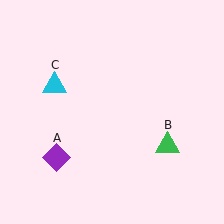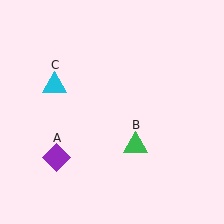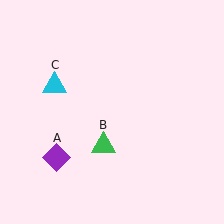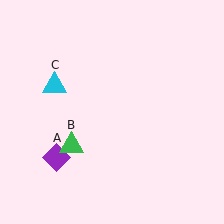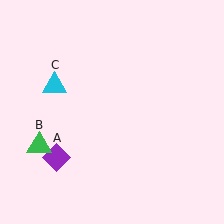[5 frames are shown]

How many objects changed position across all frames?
1 object changed position: green triangle (object B).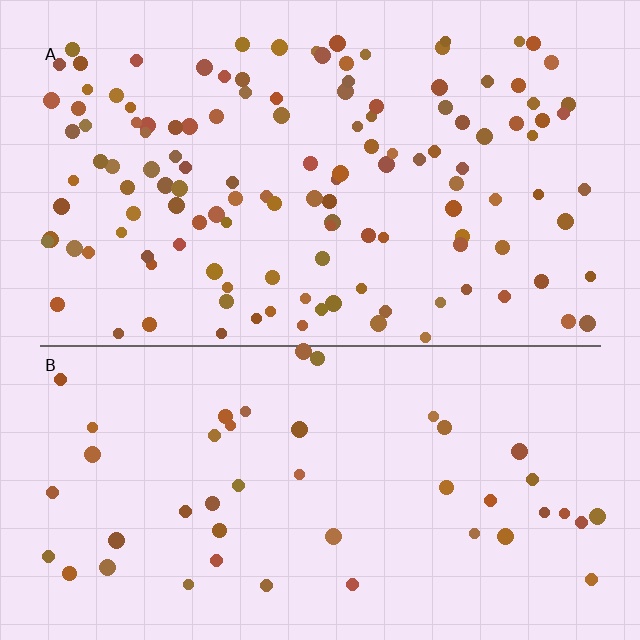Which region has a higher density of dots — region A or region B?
A (the top).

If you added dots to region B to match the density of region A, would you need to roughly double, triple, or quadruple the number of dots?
Approximately triple.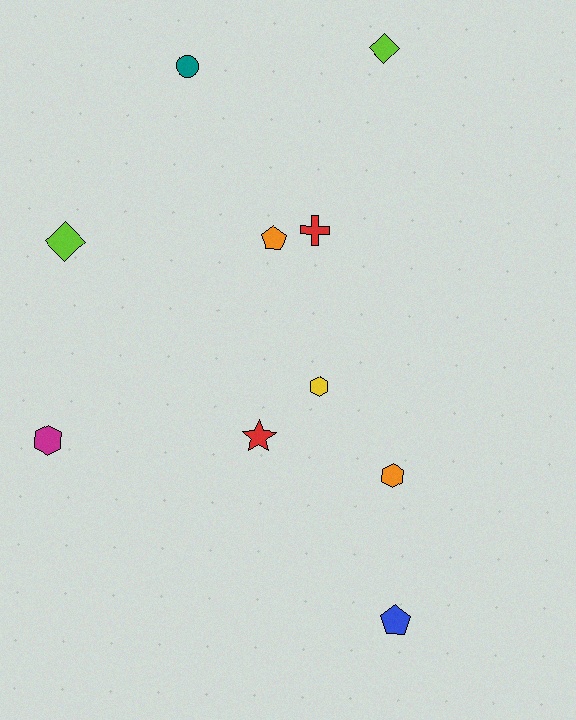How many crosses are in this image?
There is 1 cross.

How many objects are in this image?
There are 10 objects.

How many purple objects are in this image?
There are no purple objects.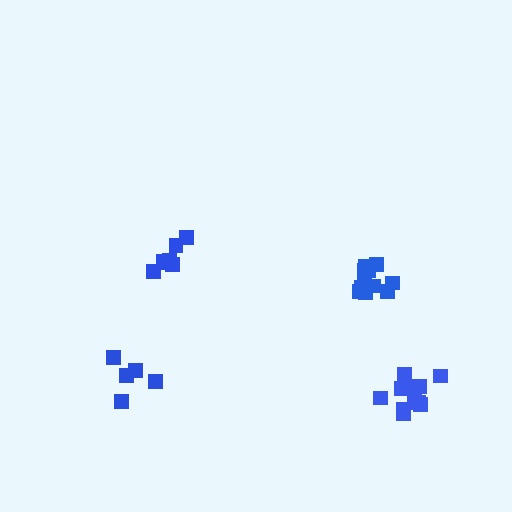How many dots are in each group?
Group 1: 7 dots, Group 2: 11 dots, Group 3: 11 dots, Group 4: 5 dots (34 total).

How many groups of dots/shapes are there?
There are 4 groups.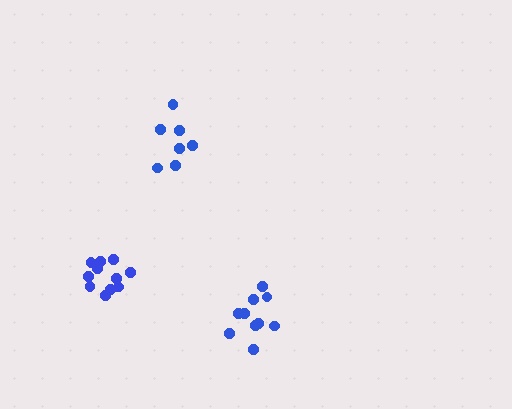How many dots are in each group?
Group 1: 11 dots, Group 2: 7 dots, Group 3: 10 dots (28 total).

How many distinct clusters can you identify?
There are 3 distinct clusters.